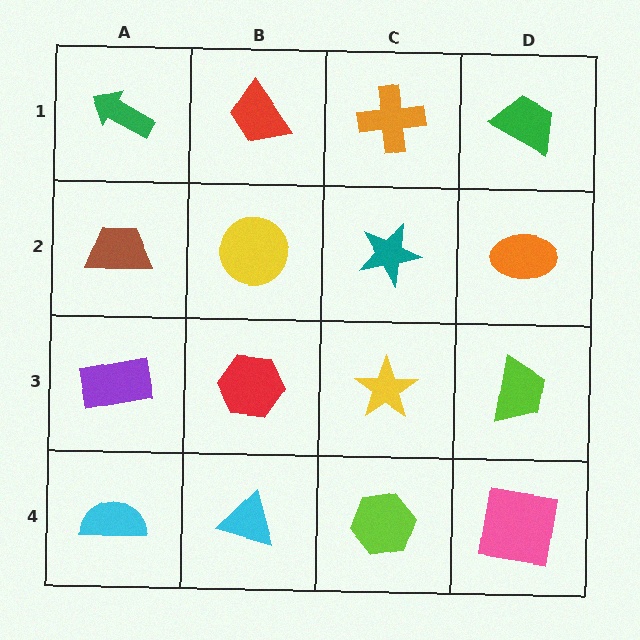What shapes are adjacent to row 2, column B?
A red trapezoid (row 1, column B), a red hexagon (row 3, column B), a brown trapezoid (row 2, column A), a teal star (row 2, column C).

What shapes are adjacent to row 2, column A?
A green arrow (row 1, column A), a purple rectangle (row 3, column A), a yellow circle (row 2, column B).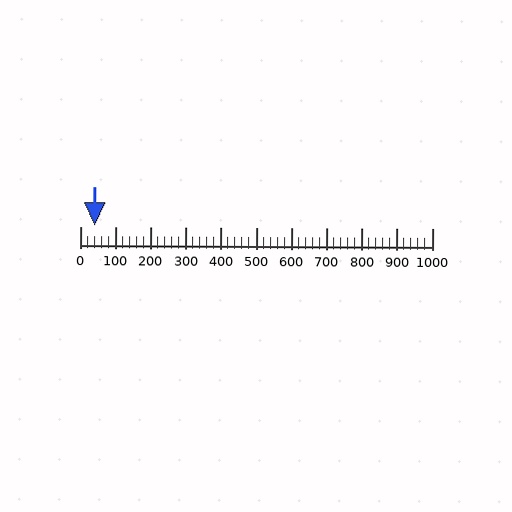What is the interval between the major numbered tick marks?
The major tick marks are spaced 100 units apart.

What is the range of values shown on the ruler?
The ruler shows values from 0 to 1000.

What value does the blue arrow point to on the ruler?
The blue arrow points to approximately 40.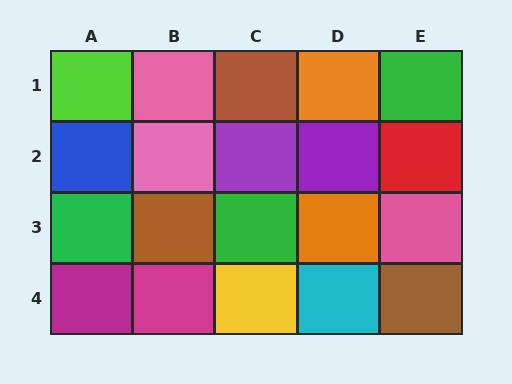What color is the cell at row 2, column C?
Purple.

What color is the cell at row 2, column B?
Pink.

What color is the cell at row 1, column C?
Brown.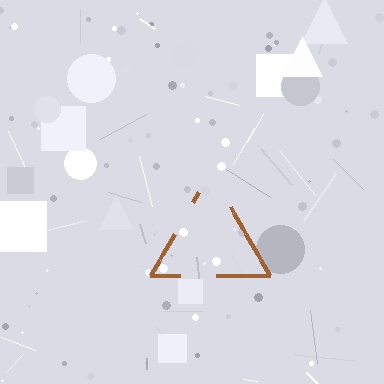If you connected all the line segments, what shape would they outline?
They would outline a triangle.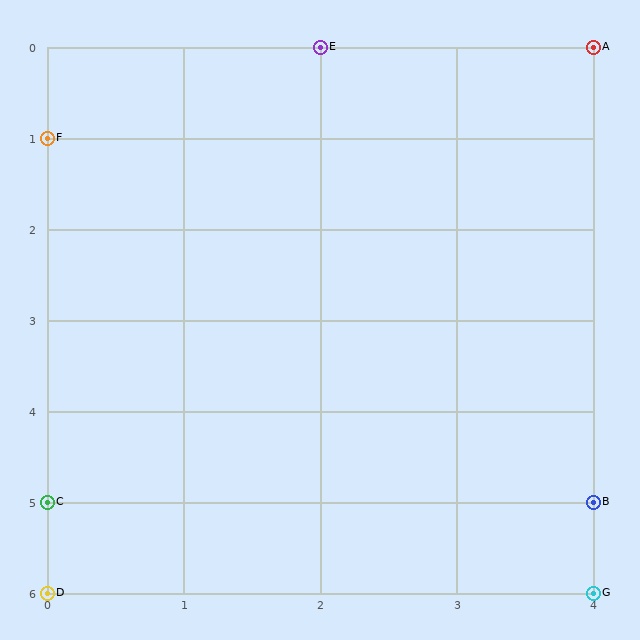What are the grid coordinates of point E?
Point E is at grid coordinates (2, 0).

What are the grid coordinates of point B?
Point B is at grid coordinates (4, 5).